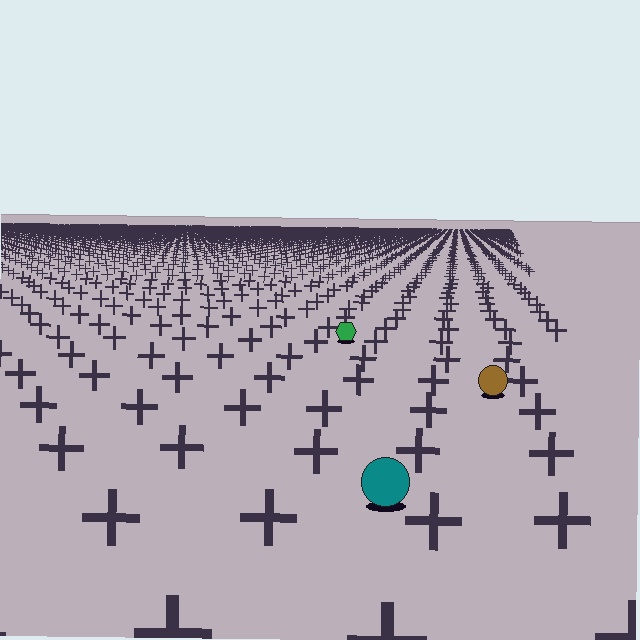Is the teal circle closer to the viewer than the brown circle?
Yes. The teal circle is closer — you can tell from the texture gradient: the ground texture is coarser near it.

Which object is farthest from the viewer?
The green hexagon is farthest from the viewer. It appears smaller and the ground texture around it is denser.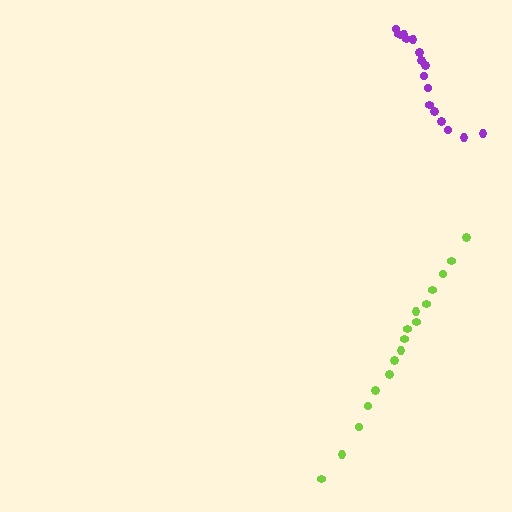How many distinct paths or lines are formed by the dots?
There are 2 distinct paths.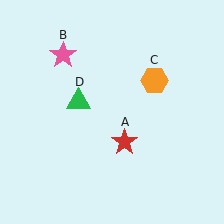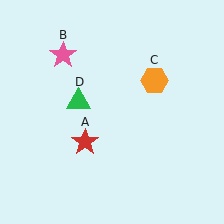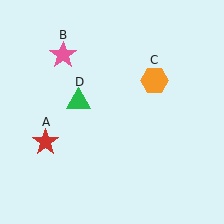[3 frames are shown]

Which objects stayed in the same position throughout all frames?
Pink star (object B) and orange hexagon (object C) and green triangle (object D) remained stationary.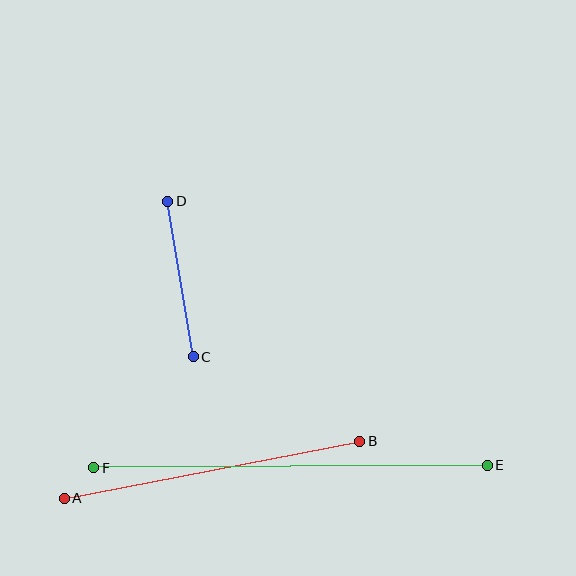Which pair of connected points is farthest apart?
Points E and F are farthest apart.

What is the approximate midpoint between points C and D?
The midpoint is at approximately (181, 279) pixels.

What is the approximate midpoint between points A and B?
The midpoint is at approximately (212, 470) pixels.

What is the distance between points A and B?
The distance is approximately 301 pixels.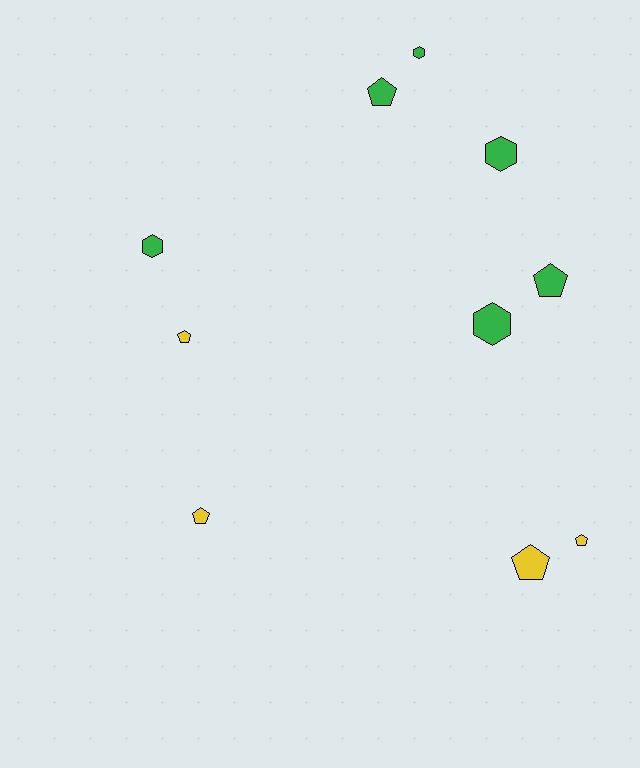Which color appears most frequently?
Green, with 6 objects.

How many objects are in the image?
There are 10 objects.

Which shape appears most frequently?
Pentagon, with 6 objects.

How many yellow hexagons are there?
There are no yellow hexagons.